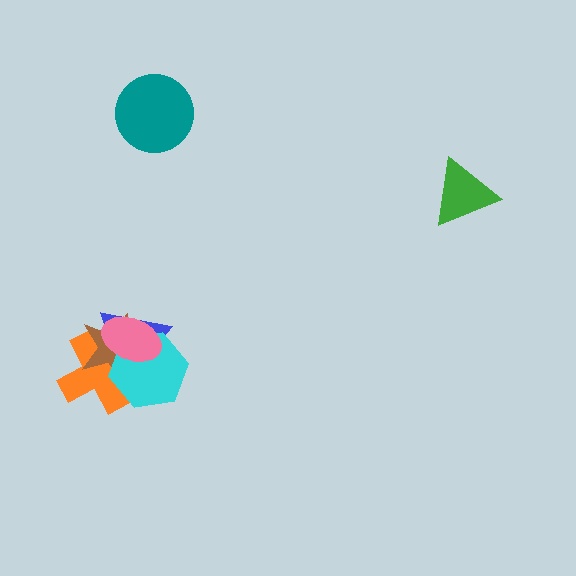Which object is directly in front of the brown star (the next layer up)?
The cyan hexagon is directly in front of the brown star.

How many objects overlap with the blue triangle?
4 objects overlap with the blue triangle.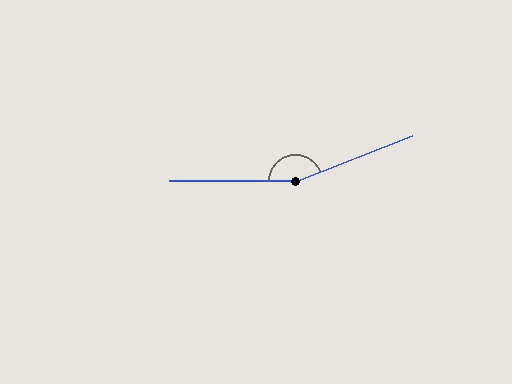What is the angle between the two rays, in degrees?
Approximately 158 degrees.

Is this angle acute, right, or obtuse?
It is obtuse.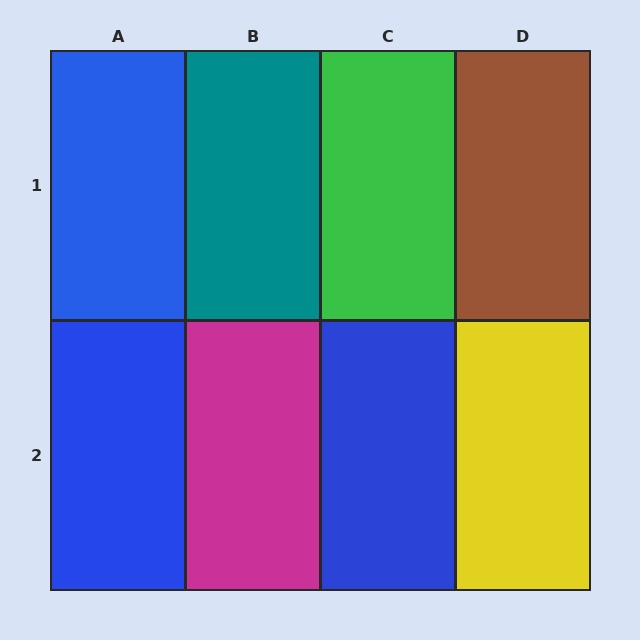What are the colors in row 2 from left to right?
Blue, magenta, blue, yellow.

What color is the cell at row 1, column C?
Green.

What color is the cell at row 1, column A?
Blue.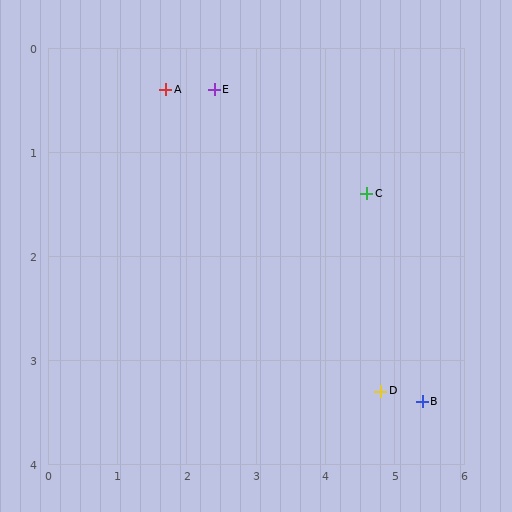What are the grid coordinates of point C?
Point C is at approximately (4.6, 1.4).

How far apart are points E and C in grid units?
Points E and C are about 2.4 grid units apart.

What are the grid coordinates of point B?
Point B is at approximately (5.4, 3.4).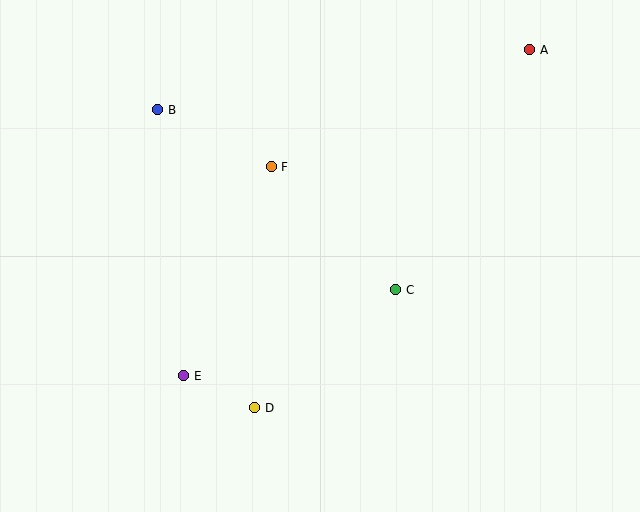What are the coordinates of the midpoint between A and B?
The midpoint between A and B is at (344, 80).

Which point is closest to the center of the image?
Point C at (396, 290) is closest to the center.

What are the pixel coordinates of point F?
Point F is at (271, 167).